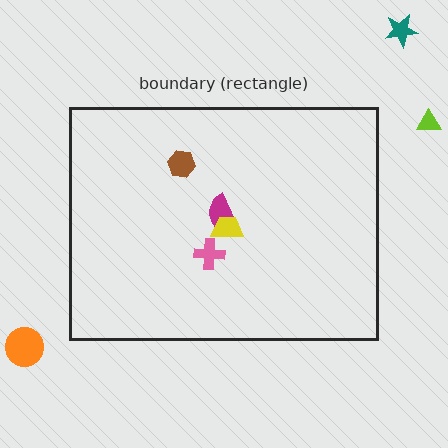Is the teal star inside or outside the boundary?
Outside.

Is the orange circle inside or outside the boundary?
Outside.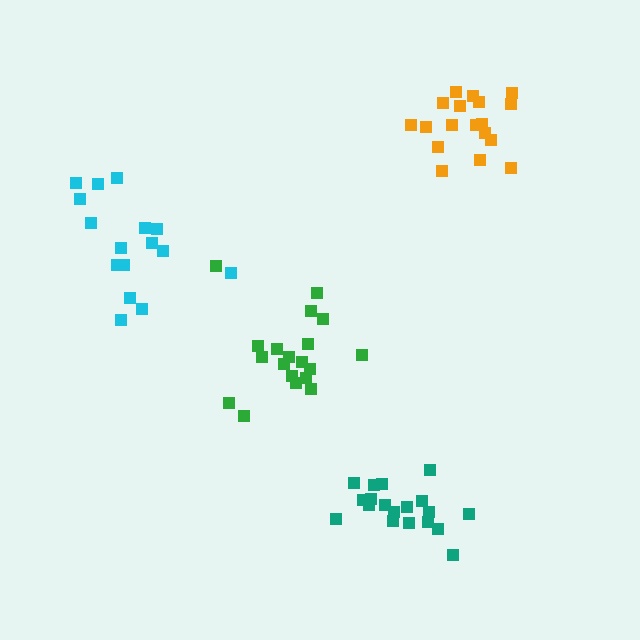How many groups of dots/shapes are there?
There are 4 groups.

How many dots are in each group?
Group 1: 16 dots, Group 2: 19 dots, Group 3: 19 dots, Group 4: 18 dots (72 total).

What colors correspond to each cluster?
The clusters are colored: cyan, green, teal, orange.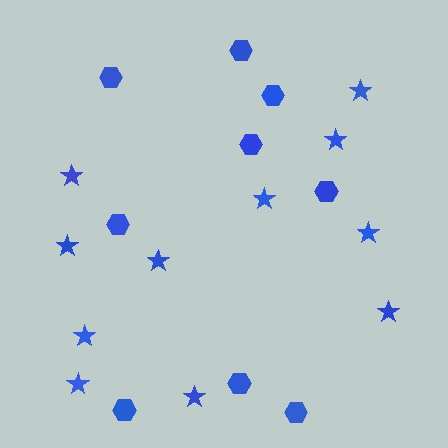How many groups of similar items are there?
There are 2 groups: one group of hexagons (9) and one group of stars (11).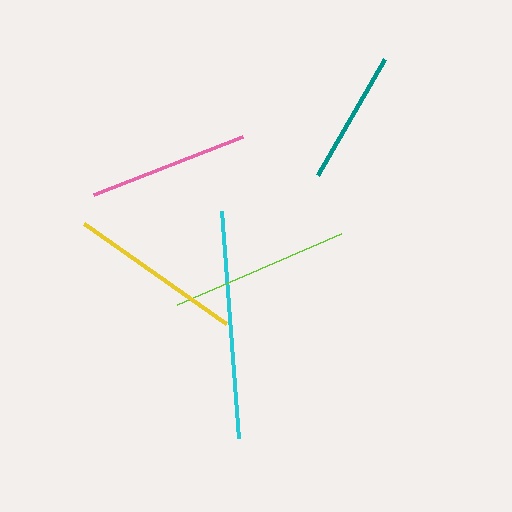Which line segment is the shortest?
The teal line is the shortest at approximately 133 pixels.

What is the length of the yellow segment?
The yellow segment is approximately 174 pixels long.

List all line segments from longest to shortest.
From longest to shortest: cyan, lime, yellow, pink, teal.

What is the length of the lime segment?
The lime segment is approximately 178 pixels long.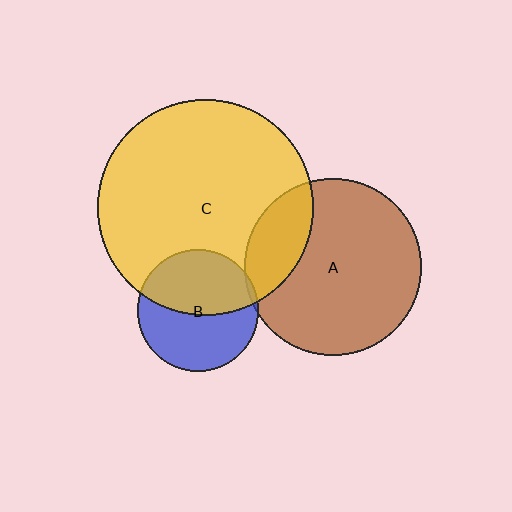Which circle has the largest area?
Circle C (yellow).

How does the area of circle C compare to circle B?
Approximately 3.2 times.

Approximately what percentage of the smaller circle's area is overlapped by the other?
Approximately 5%.